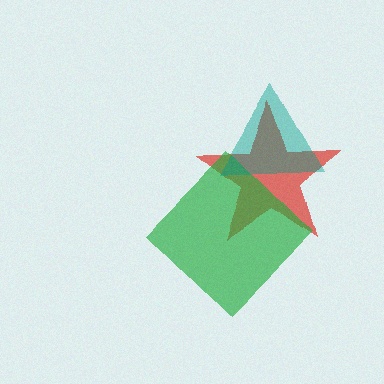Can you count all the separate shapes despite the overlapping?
Yes, there are 3 separate shapes.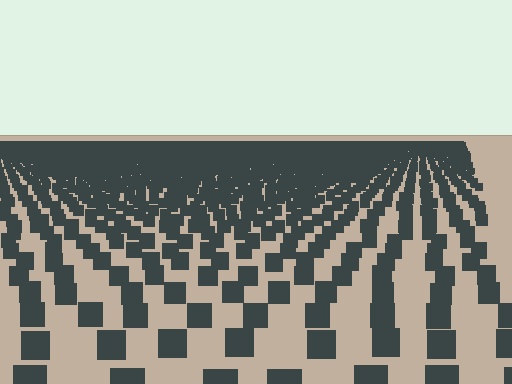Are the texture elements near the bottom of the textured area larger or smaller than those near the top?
Larger. Near the bottom, elements are closer to the viewer and appear at a bigger on-screen size.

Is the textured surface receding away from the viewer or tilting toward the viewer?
The surface is receding away from the viewer. Texture elements get smaller and denser toward the top.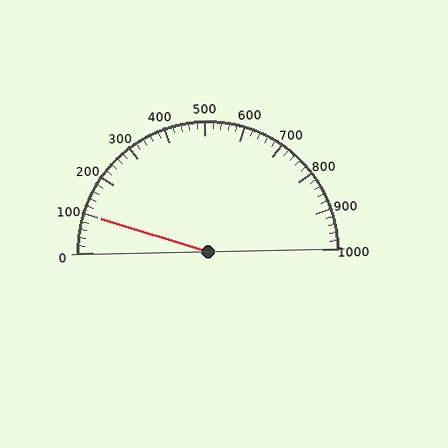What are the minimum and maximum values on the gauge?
The gauge ranges from 0 to 1000.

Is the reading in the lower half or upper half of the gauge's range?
The reading is in the lower half of the range (0 to 1000).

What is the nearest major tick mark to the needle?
The nearest major tick mark is 100.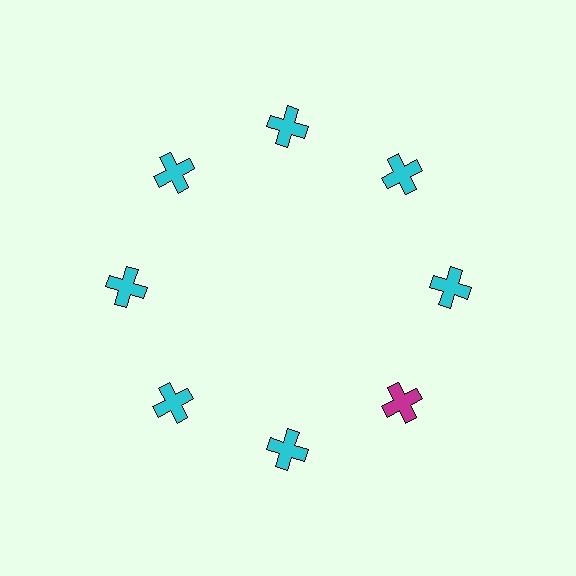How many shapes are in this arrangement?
There are 8 shapes arranged in a ring pattern.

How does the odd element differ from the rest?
It has a different color: magenta instead of cyan.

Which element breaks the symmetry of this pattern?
The magenta cross at roughly the 4 o'clock position breaks the symmetry. All other shapes are cyan crosses.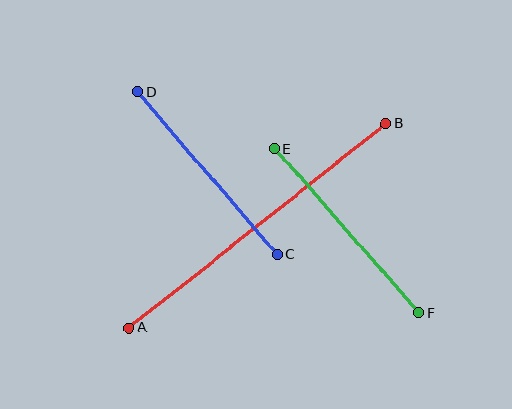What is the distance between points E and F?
The distance is approximately 219 pixels.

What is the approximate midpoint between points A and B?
The midpoint is at approximately (258, 226) pixels.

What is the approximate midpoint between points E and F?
The midpoint is at approximately (347, 231) pixels.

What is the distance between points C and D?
The distance is approximately 214 pixels.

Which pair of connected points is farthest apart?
Points A and B are farthest apart.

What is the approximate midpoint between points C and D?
The midpoint is at approximately (207, 173) pixels.